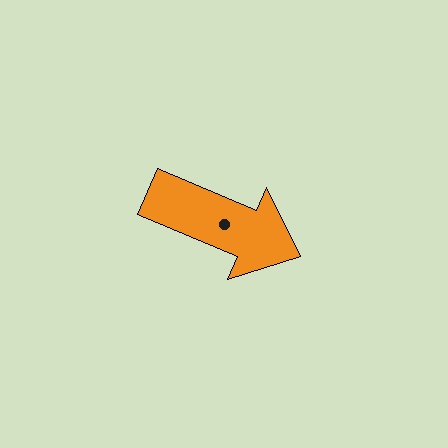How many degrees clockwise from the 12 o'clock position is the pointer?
Approximately 113 degrees.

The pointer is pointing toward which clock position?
Roughly 4 o'clock.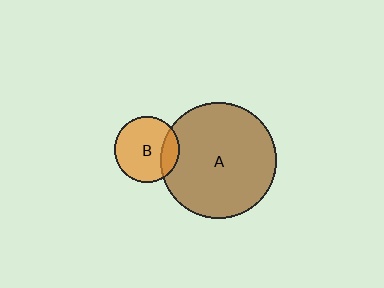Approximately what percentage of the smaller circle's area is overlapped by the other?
Approximately 20%.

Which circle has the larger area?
Circle A (brown).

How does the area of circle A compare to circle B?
Approximately 3.1 times.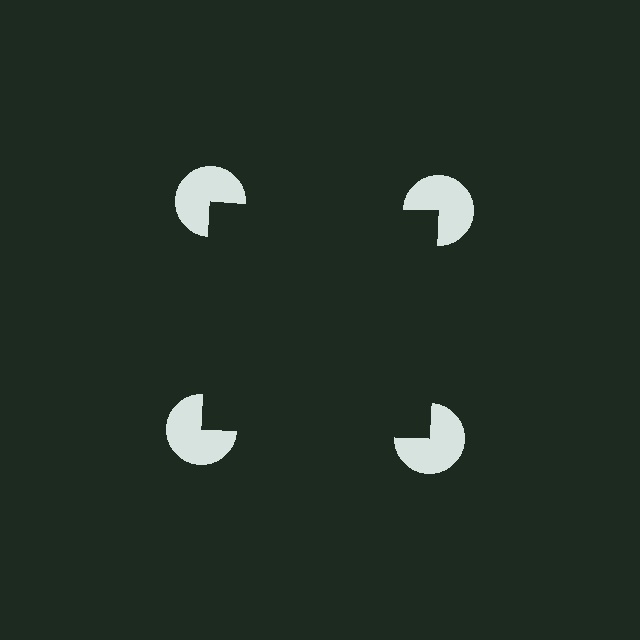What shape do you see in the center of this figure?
An illusory square — its edges are inferred from the aligned wedge cuts in the pac-man discs, not physically drawn.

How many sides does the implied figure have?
4 sides.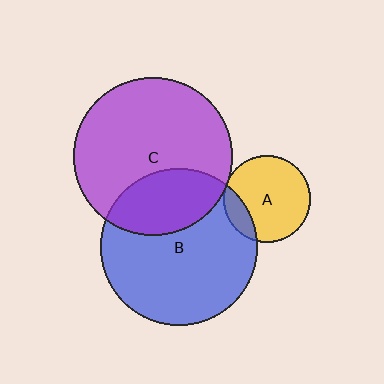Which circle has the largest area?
Circle C (purple).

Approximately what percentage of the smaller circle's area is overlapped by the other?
Approximately 15%.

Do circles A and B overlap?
Yes.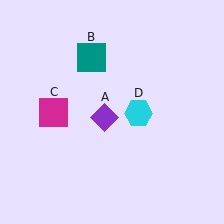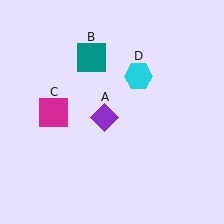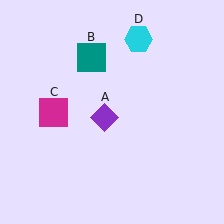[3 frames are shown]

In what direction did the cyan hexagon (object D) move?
The cyan hexagon (object D) moved up.